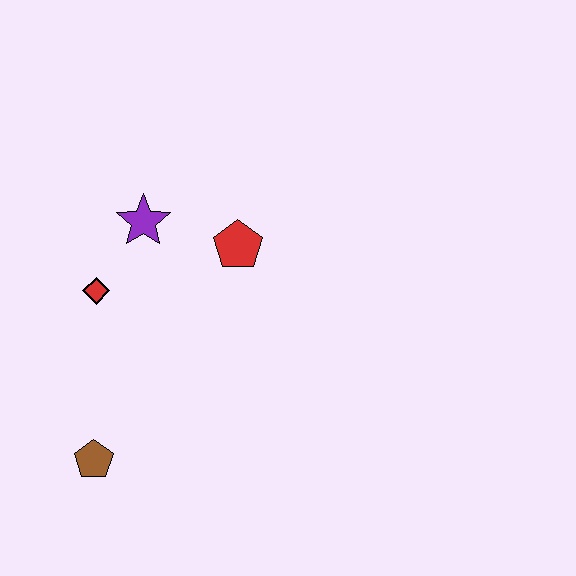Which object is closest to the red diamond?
The purple star is closest to the red diamond.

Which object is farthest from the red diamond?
The brown pentagon is farthest from the red diamond.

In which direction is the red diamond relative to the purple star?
The red diamond is below the purple star.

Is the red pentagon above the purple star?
No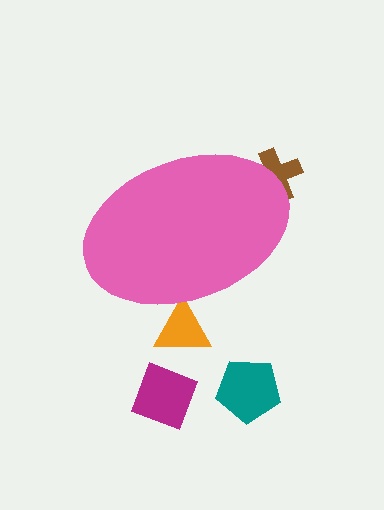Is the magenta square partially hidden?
No, the magenta square is fully visible.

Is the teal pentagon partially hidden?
No, the teal pentagon is fully visible.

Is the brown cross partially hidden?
Yes, the brown cross is partially hidden behind the pink ellipse.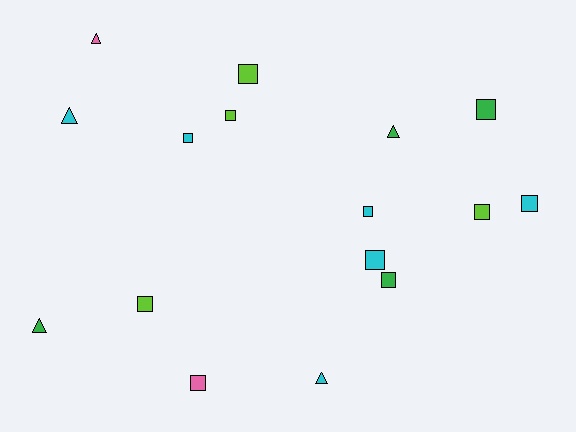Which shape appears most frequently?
Square, with 11 objects.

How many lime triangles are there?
There are no lime triangles.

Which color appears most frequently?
Cyan, with 6 objects.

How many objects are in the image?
There are 16 objects.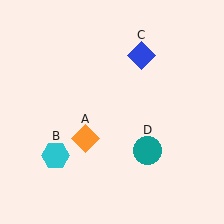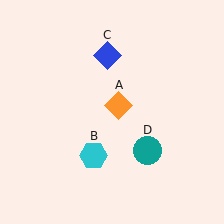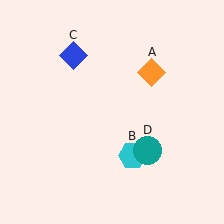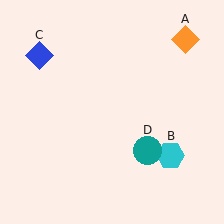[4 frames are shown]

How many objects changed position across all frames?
3 objects changed position: orange diamond (object A), cyan hexagon (object B), blue diamond (object C).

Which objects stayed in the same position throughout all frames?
Teal circle (object D) remained stationary.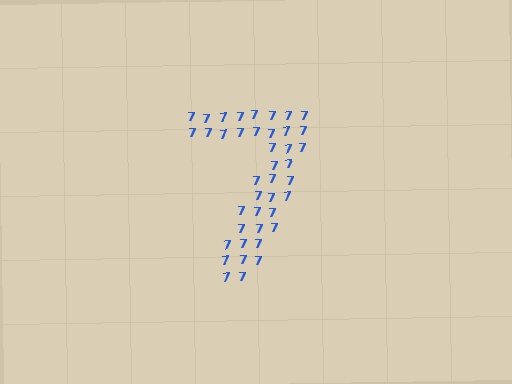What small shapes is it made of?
It is made of small digit 7's.